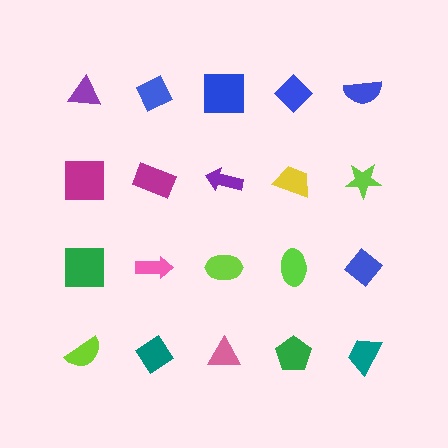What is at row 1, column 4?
A blue diamond.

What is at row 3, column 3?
A lime ellipse.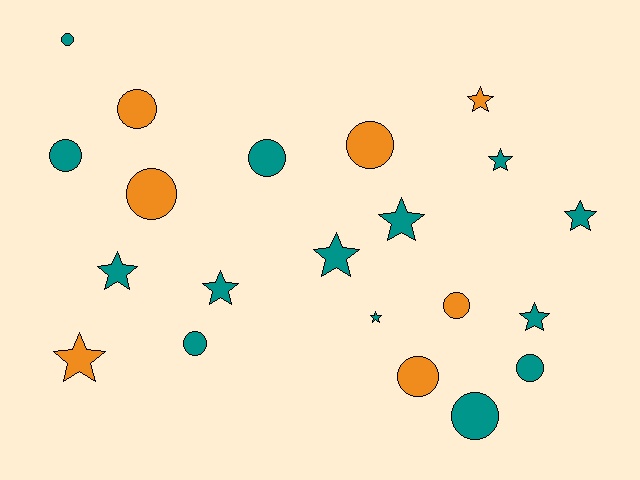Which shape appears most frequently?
Circle, with 11 objects.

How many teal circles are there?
There are 6 teal circles.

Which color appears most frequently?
Teal, with 14 objects.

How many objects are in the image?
There are 21 objects.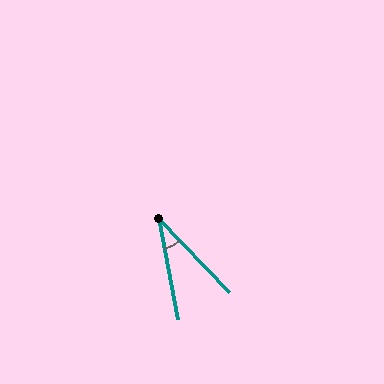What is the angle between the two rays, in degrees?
Approximately 33 degrees.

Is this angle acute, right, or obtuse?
It is acute.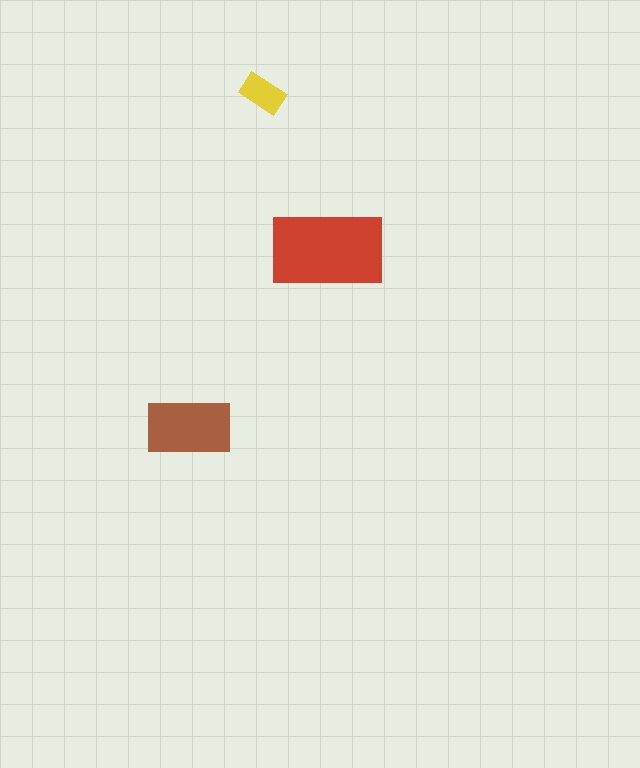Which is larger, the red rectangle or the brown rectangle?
The red one.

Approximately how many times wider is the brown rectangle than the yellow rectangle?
About 2 times wider.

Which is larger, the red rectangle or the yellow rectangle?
The red one.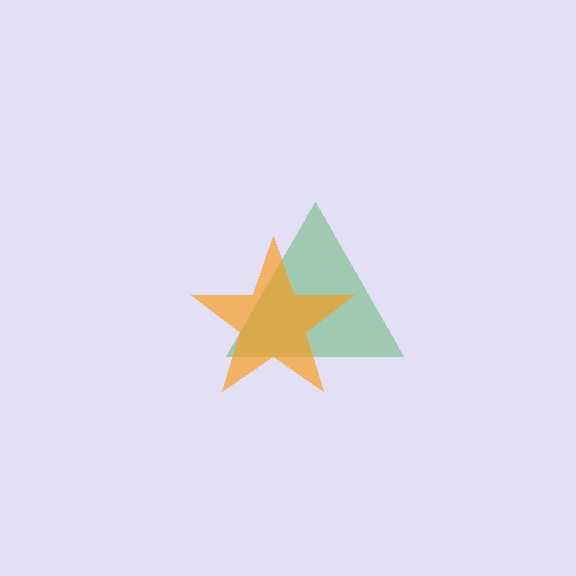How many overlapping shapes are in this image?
There are 2 overlapping shapes in the image.